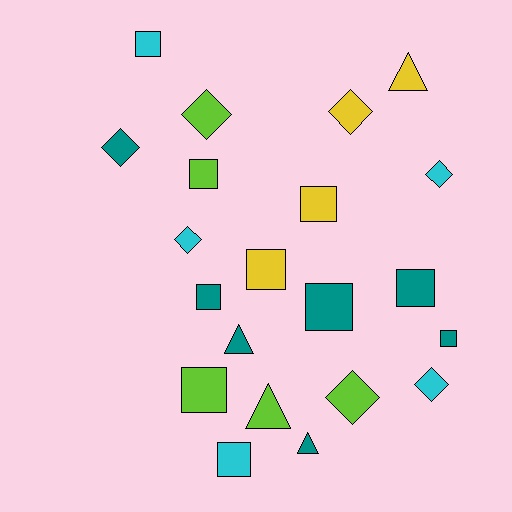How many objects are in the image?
There are 21 objects.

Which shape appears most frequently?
Square, with 10 objects.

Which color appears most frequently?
Teal, with 7 objects.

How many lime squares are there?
There are 2 lime squares.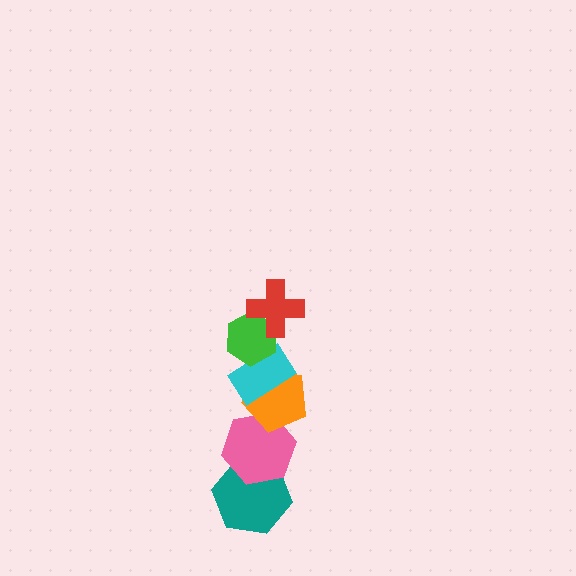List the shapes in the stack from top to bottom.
From top to bottom: the red cross, the green hexagon, the cyan rectangle, the orange pentagon, the pink hexagon, the teal hexagon.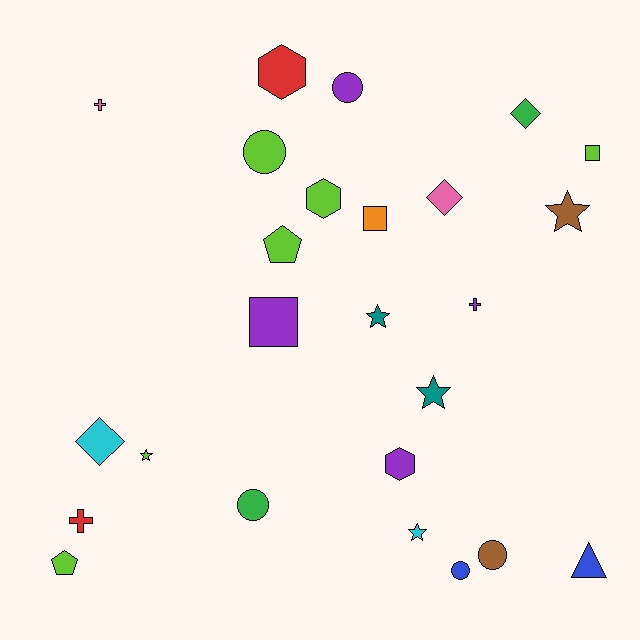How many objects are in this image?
There are 25 objects.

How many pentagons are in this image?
There are 2 pentagons.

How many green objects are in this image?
There are 2 green objects.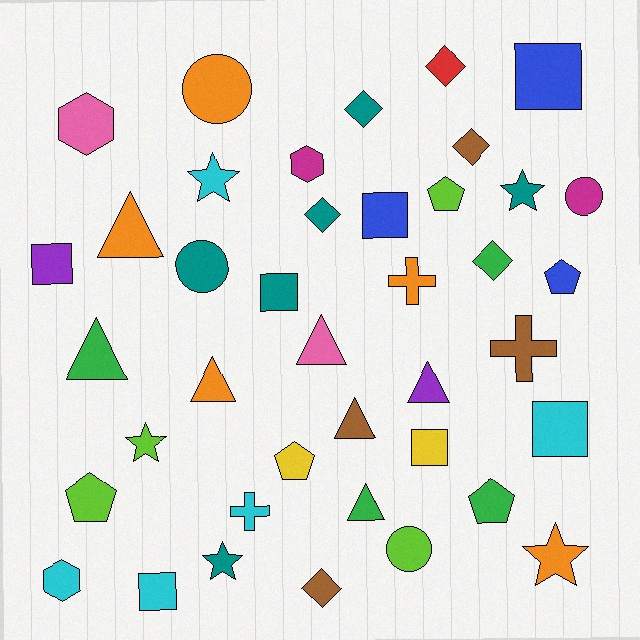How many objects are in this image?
There are 40 objects.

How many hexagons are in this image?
There are 3 hexagons.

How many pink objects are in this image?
There are 2 pink objects.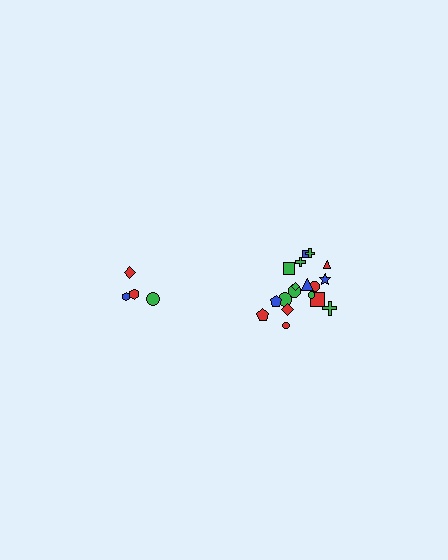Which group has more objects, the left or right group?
The right group.